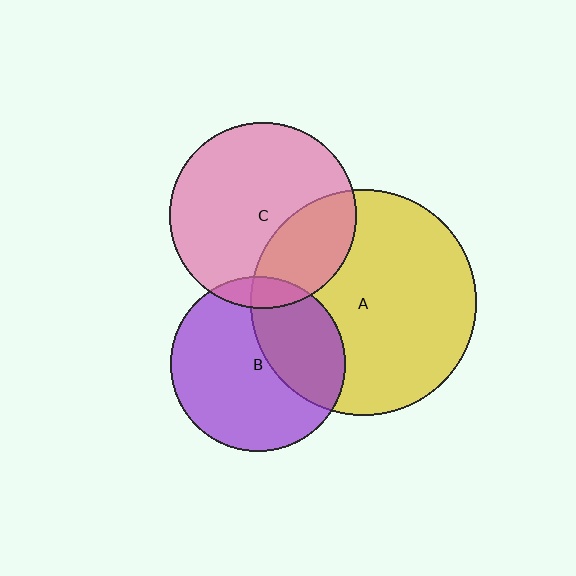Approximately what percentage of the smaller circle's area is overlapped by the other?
Approximately 10%.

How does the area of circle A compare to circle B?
Approximately 1.7 times.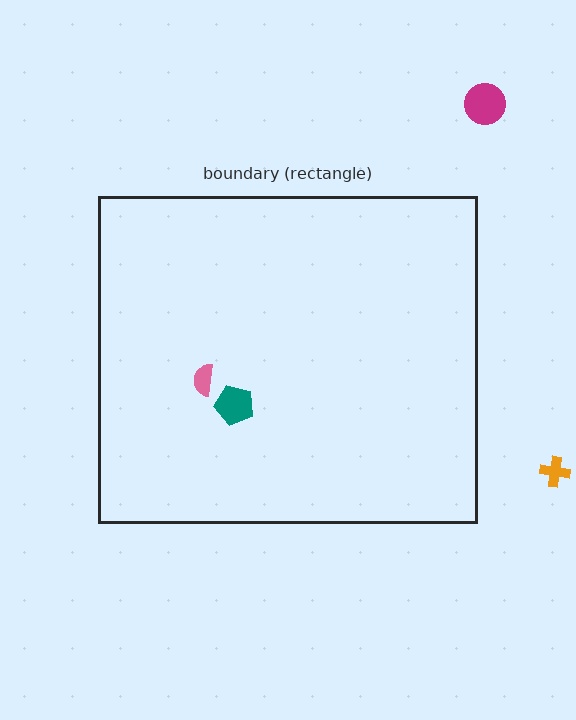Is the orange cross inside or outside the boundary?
Outside.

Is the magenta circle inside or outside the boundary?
Outside.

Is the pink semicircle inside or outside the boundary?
Inside.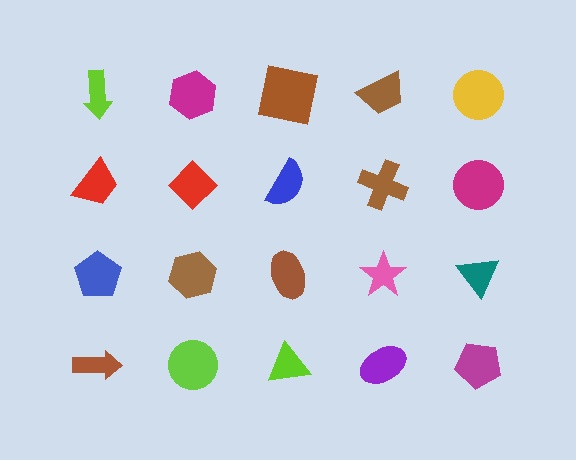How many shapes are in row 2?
5 shapes.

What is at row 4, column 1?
A brown arrow.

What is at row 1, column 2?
A magenta hexagon.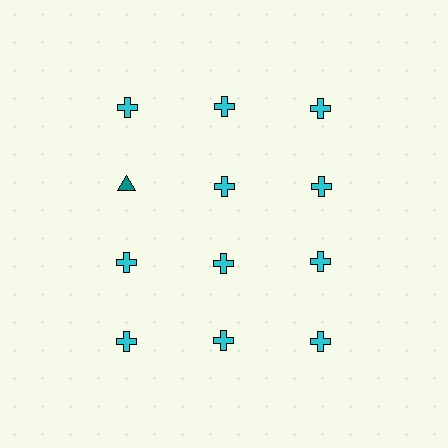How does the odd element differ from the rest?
It differs in both color (teal instead of cyan) and shape (triangle instead of cross).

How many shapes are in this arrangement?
There are 12 shapes arranged in a grid pattern.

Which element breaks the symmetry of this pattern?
The teal triangle in the second row, leftmost column breaks the symmetry. All other shapes are cyan crosses.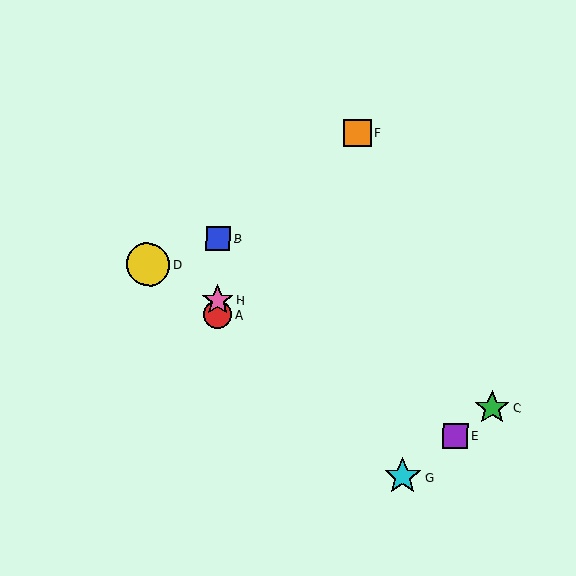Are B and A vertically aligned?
Yes, both are at x≈218.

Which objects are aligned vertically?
Objects A, B, H are aligned vertically.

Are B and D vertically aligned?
No, B is at x≈218 and D is at x≈148.